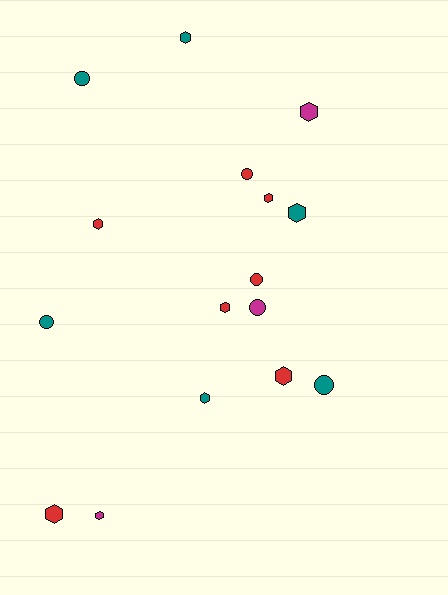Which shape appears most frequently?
Hexagon, with 10 objects.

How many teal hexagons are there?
There are 3 teal hexagons.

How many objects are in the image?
There are 16 objects.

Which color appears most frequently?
Red, with 7 objects.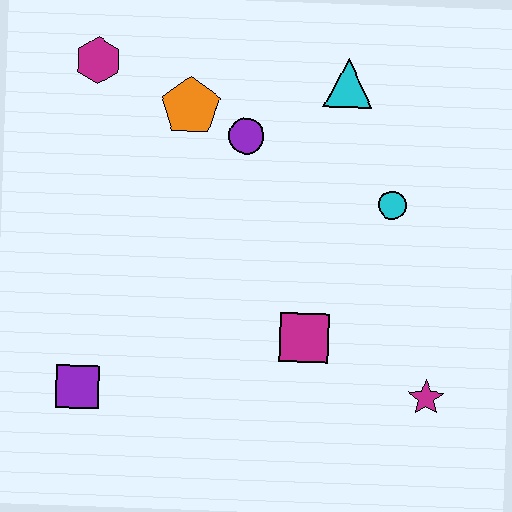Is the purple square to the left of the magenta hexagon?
Yes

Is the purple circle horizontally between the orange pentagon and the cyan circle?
Yes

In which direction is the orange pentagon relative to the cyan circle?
The orange pentagon is to the left of the cyan circle.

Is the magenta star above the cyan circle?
No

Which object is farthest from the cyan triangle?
The purple square is farthest from the cyan triangle.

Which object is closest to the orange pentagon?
The purple circle is closest to the orange pentagon.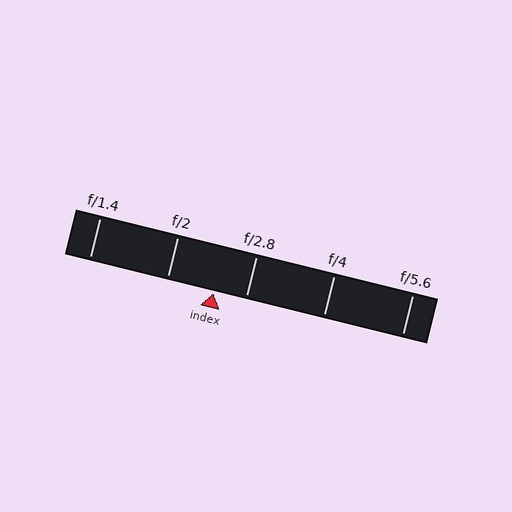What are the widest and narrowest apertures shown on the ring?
The widest aperture shown is f/1.4 and the narrowest is f/5.6.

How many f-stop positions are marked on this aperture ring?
There are 5 f-stop positions marked.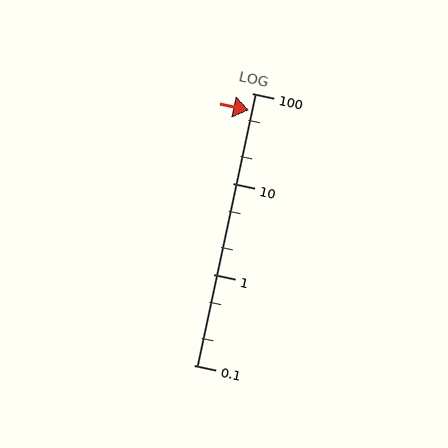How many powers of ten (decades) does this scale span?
The scale spans 3 decades, from 0.1 to 100.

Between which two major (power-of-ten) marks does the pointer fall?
The pointer is between 10 and 100.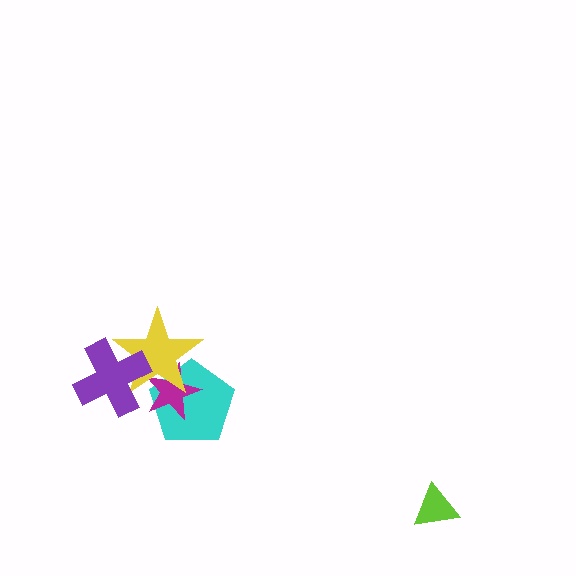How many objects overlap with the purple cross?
2 objects overlap with the purple cross.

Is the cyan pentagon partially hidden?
Yes, it is partially covered by another shape.